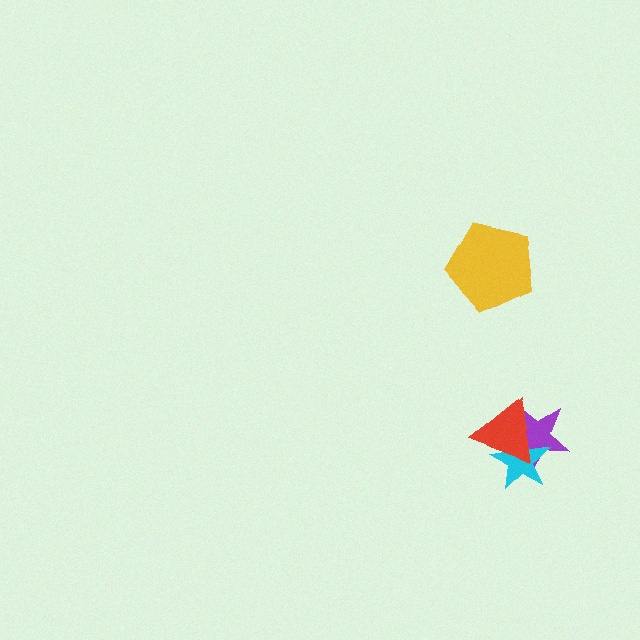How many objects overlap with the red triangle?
2 objects overlap with the red triangle.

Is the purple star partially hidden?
Yes, it is partially covered by another shape.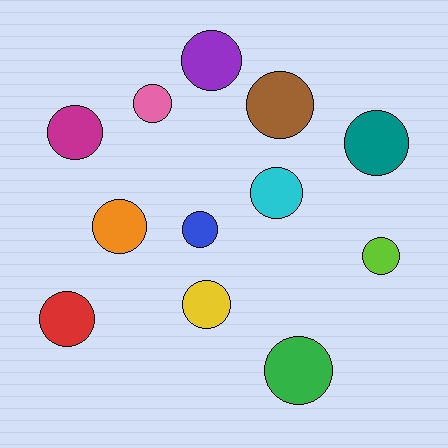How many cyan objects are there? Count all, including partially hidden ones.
There is 1 cyan object.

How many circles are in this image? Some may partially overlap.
There are 12 circles.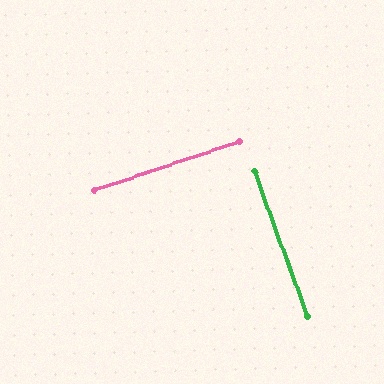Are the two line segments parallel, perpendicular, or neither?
Perpendicular — they meet at approximately 89°.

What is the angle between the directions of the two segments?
Approximately 89 degrees.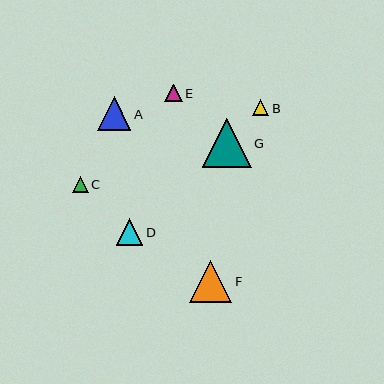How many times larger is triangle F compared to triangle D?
Triangle F is approximately 1.6 times the size of triangle D.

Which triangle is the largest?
Triangle G is the largest with a size of approximately 49 pixels.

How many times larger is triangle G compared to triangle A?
Triangle G is approximately 1.5 times the size of triangle A.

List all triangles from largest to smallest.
From largest to smallest: G, F, A, D, E, B, C.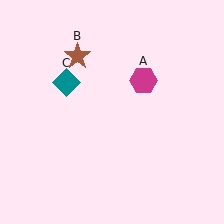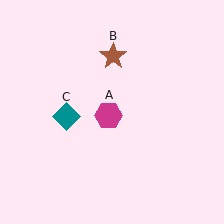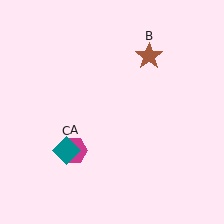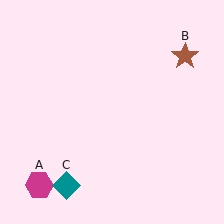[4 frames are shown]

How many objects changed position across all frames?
3 objects changed position: magenta hexagon (object A), brown star (object B), teal diamond (object C).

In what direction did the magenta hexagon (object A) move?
The magenta hexagon (object A) moved down and to the left.